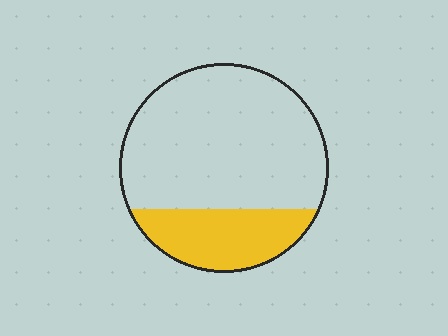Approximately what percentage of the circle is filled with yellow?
Approximately 25%.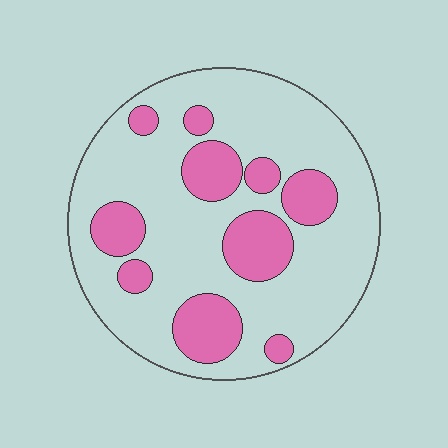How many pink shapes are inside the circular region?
10.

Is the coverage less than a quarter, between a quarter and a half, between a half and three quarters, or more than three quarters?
Between a quarter and a half.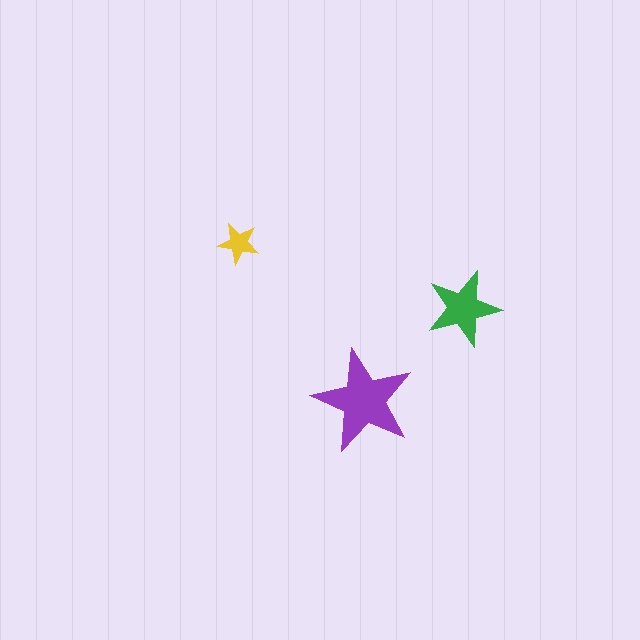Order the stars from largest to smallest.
the purple one, the green one, the yellow one.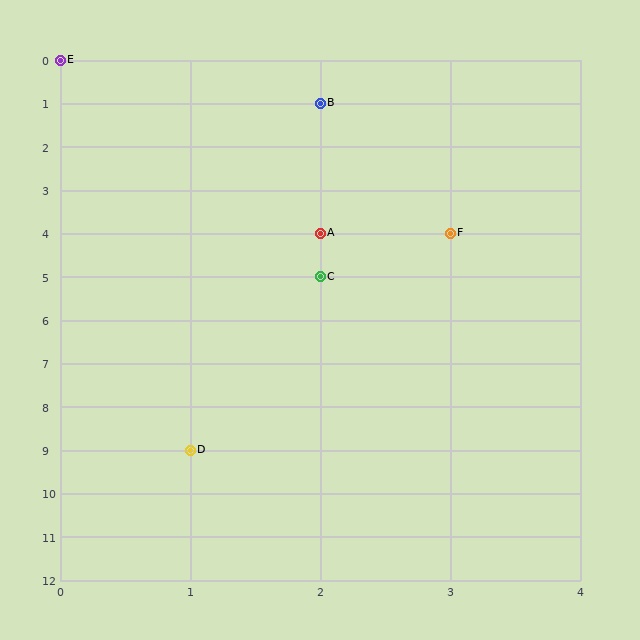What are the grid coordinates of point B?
Point B is at grid coordinates (2, 1).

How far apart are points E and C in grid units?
Points E and C are 2 columns and 5 rows apart (about 5.4 grid units diagonally).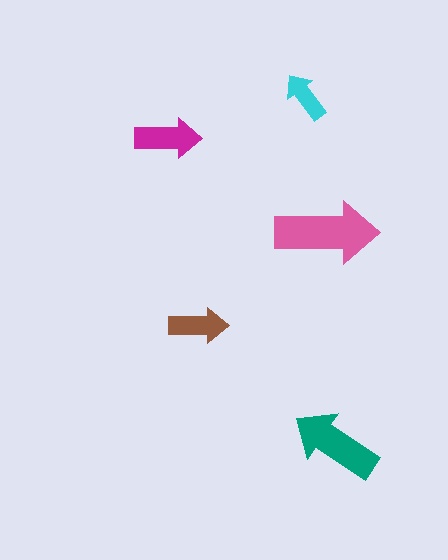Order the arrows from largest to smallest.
the pink one, the teal one, the magenta one, the brown one, the cyan one.